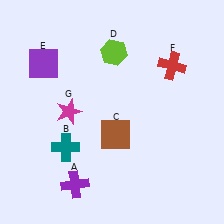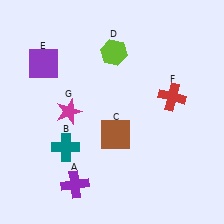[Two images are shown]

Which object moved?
The red cross (F) moved down.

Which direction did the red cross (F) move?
The red cross (F) moved down.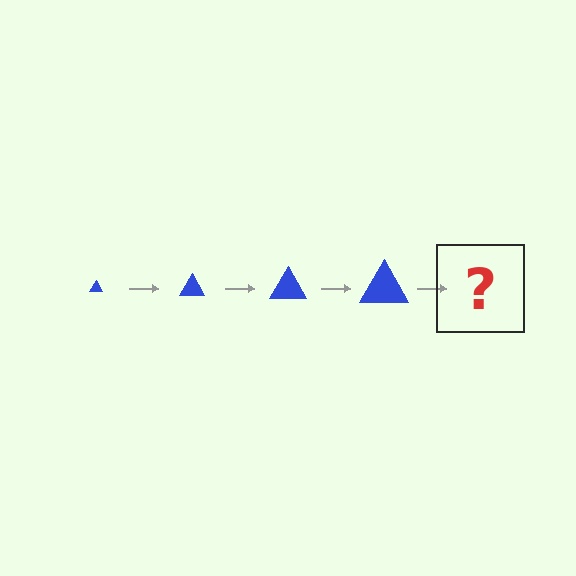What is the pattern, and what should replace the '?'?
The pattern is that the triangle gets progressively larger each step. The '?' should be a blue triangle, larger than the previous one.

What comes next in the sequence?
The next element should be a blue triangle, larger than the previous one.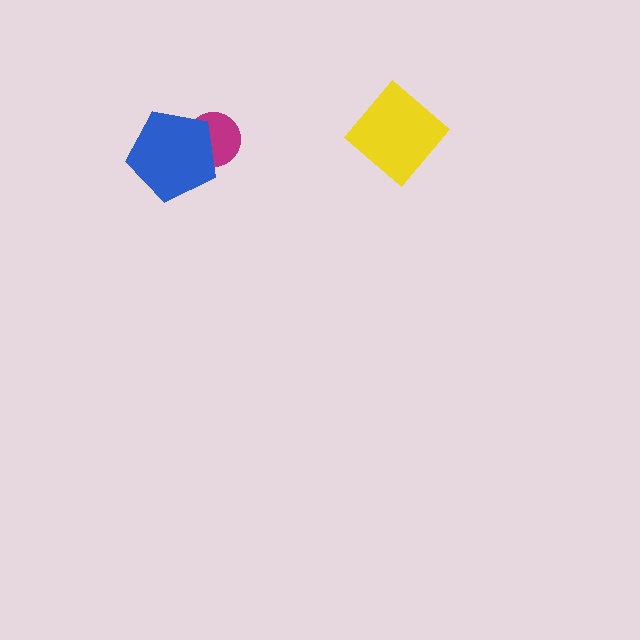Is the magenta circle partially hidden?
Yes, it is partially covered by another shape.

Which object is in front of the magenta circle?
The blue pentagon is in front of the magenta circle.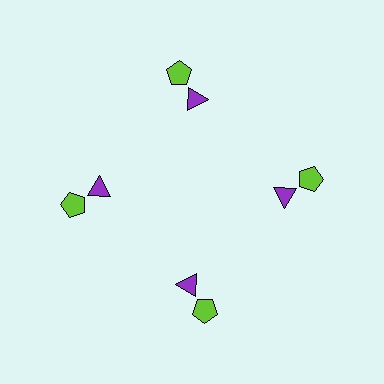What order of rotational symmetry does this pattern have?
This pattern has 4-fold rotational symmetry.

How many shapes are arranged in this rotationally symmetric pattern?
There are 8 shapes, arranged in 4 groups of 2.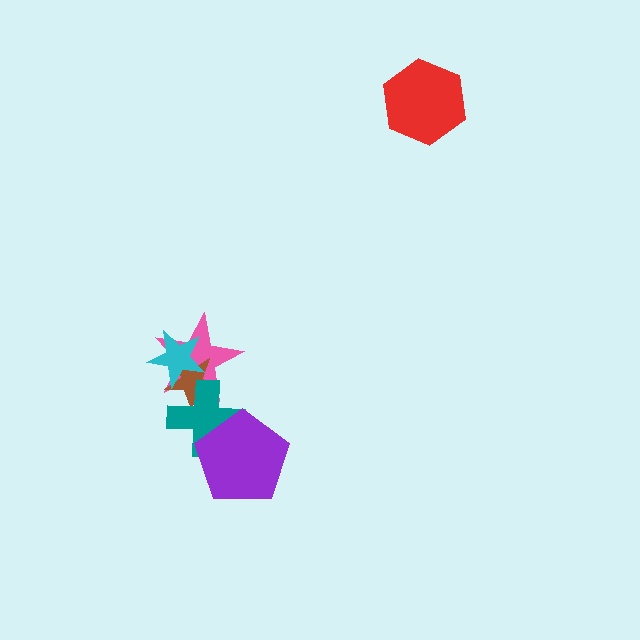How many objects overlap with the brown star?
3 objects overlap with the brown star.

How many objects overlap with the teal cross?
3 objects overlap with the teal cross.